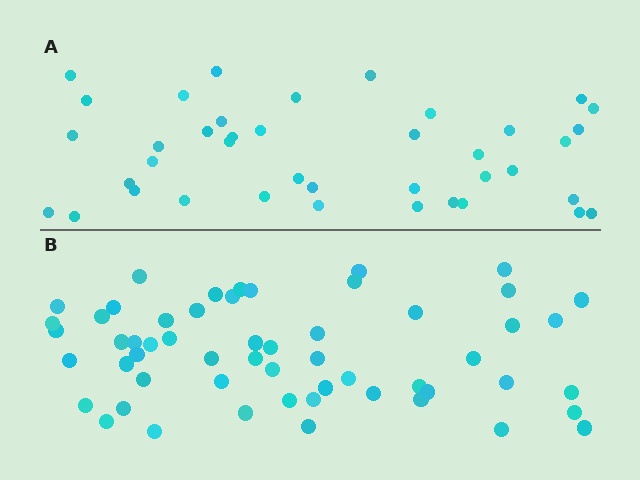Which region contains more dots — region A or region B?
Region B (the bottom region) has more dots.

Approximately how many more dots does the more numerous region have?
Region B has approximately 15 more dots than region A.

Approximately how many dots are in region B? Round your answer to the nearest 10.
About 60 dots. (The exact count is 56, which rounds to 60.)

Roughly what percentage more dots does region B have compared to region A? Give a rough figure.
About 40% more.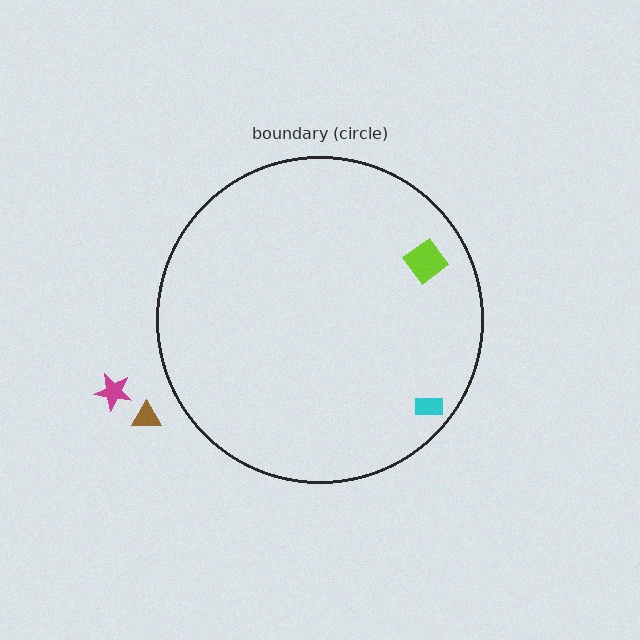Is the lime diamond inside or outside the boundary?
Inside.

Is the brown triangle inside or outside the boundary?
Outside.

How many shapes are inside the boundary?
2 inside, 2 outside.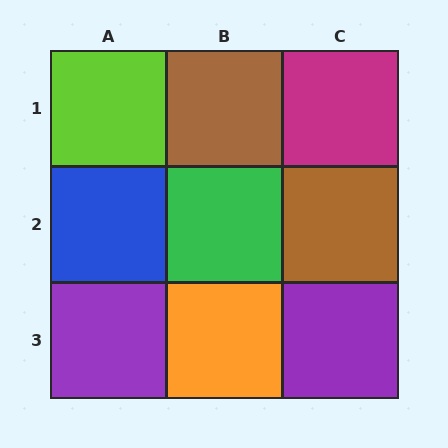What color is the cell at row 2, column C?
Brown.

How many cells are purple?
2 cells are purple.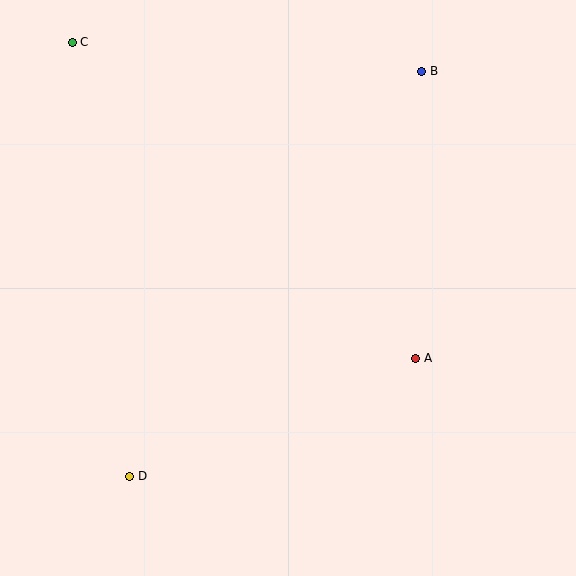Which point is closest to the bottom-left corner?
Point D is closest to the bottom-left corner.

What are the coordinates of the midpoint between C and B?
The midpoint between C and B is at (247, 57).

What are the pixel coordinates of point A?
Point A is at (416, 358).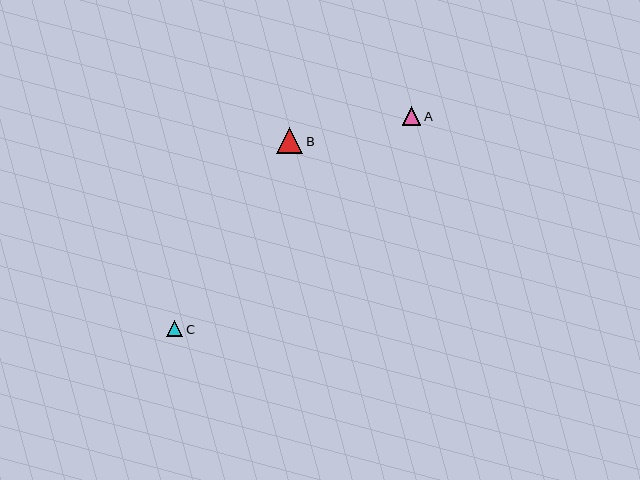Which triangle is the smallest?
Triangle C is the smallest with a size of approximately 16 pixels.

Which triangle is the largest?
Triangle B is the largest with a size of approximately 26 pixels.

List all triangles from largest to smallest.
From largest to smallest: B, A, C.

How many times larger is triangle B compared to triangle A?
Triangle B is approximately 1.4 times the size of triangle A.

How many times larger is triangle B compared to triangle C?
Triangle B is approximately 1.6 times the size of triangle C.